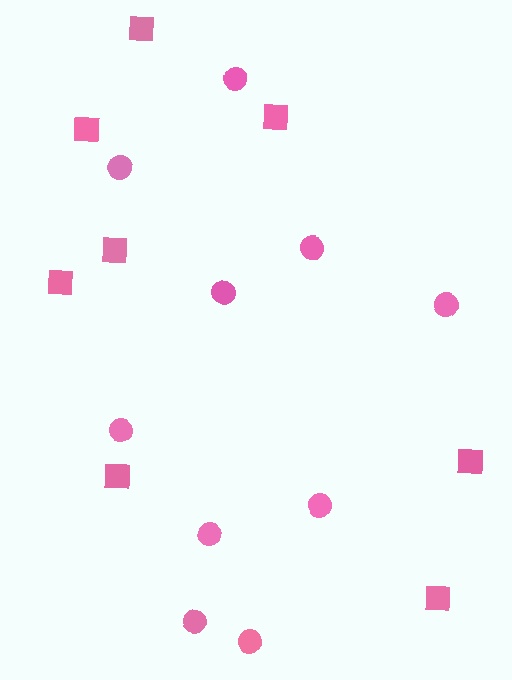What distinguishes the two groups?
There are 2 groups: one group of circles (10) and one group of squares (8).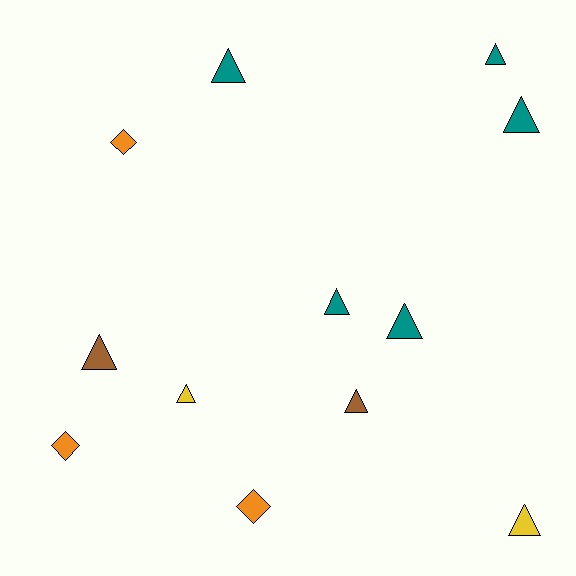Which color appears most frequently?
Teal, with 5 objects.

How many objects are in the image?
There are 12 objects.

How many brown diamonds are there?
There are no brown diamonds.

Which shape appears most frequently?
Triangle, with 9 objects.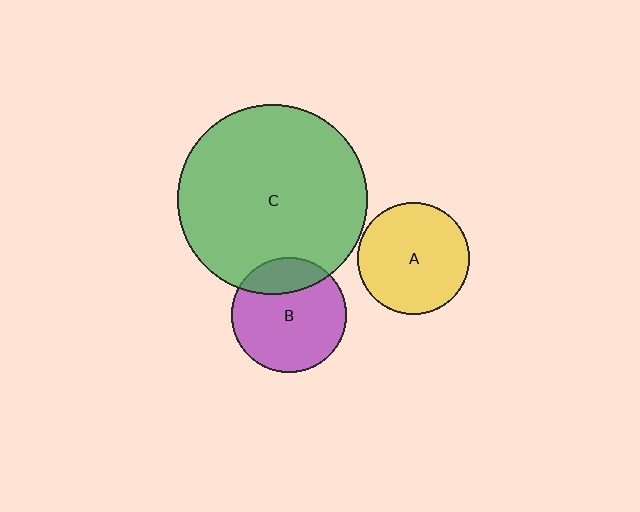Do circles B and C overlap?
Yes.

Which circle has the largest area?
Circle C (green).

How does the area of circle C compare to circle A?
Approximately 2.9 times.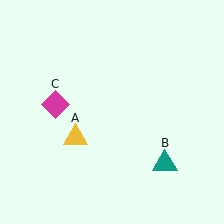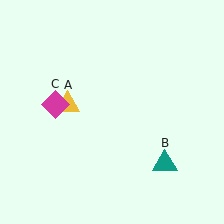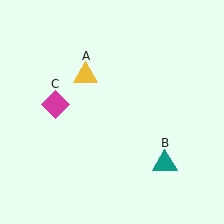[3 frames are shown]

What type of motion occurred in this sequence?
The yellow triangle (object A) rotated clockwise around the center of the scene.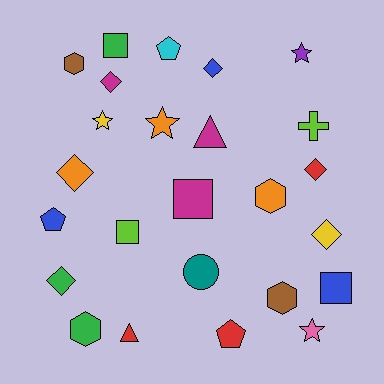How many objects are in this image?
There are 25 objects.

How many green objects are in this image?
There are 3 green objects.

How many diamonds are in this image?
There are 6 diamonds.